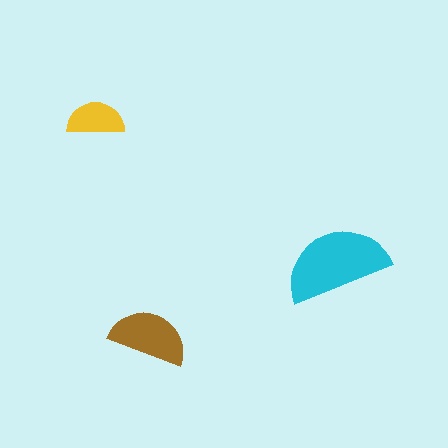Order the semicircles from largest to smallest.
the cyan one, the brown one, the yellow one.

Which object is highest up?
The yellow semicircle is topmost.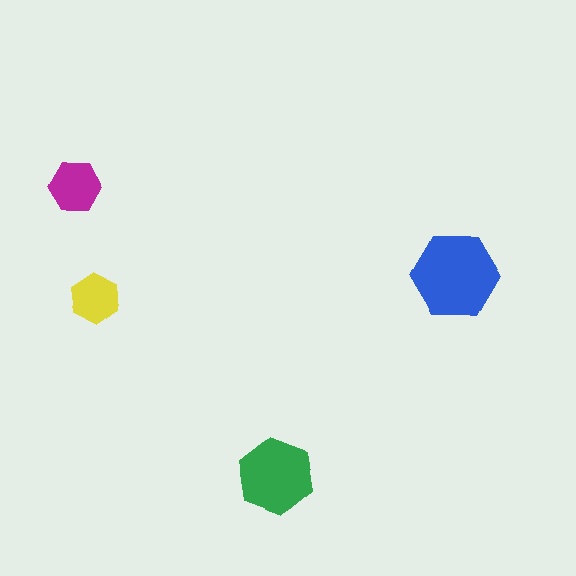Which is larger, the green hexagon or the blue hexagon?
The blue one.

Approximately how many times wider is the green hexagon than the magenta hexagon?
About 1.5 times wider.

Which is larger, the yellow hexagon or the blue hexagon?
The blue one.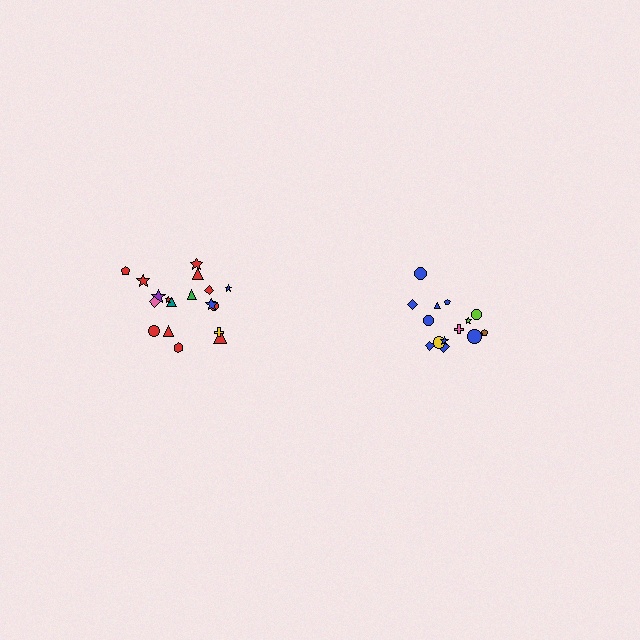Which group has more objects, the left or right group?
The left group.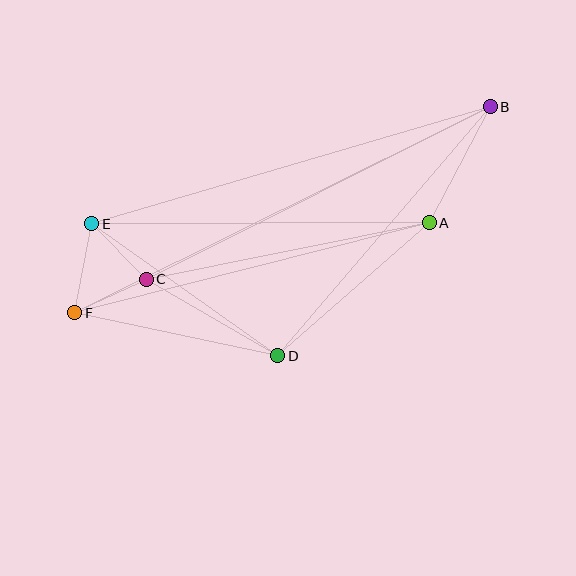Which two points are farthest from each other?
Points B and F are farthest from each other.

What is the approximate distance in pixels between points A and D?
The distance between A and D is approximately 202 pixels.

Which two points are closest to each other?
Points C and E are closest to each other.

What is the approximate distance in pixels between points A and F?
The distance between A and F is approximately 366 pixels.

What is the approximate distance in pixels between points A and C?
The distance between A and C is approximately 289 pixels.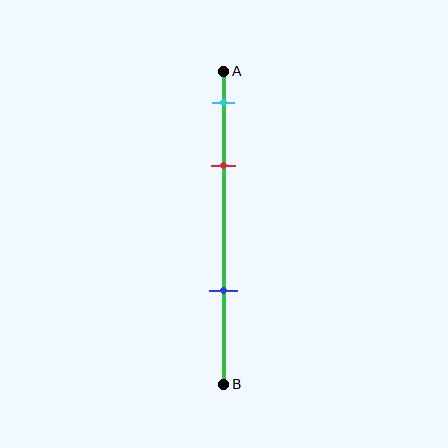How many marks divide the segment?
There are 3 marks dividing the segment.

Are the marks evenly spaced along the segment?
No, the marks are not evenly spaced.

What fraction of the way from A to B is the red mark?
The red mark is approximately 30% (0.3) of the way from A to B.